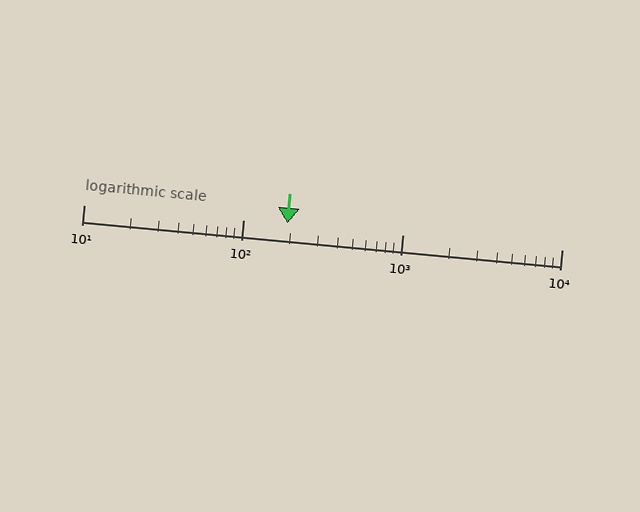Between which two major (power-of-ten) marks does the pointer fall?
The pointer is between 100 and 1000.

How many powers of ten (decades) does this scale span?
The scale spans 3 decades, from 10 to 10000.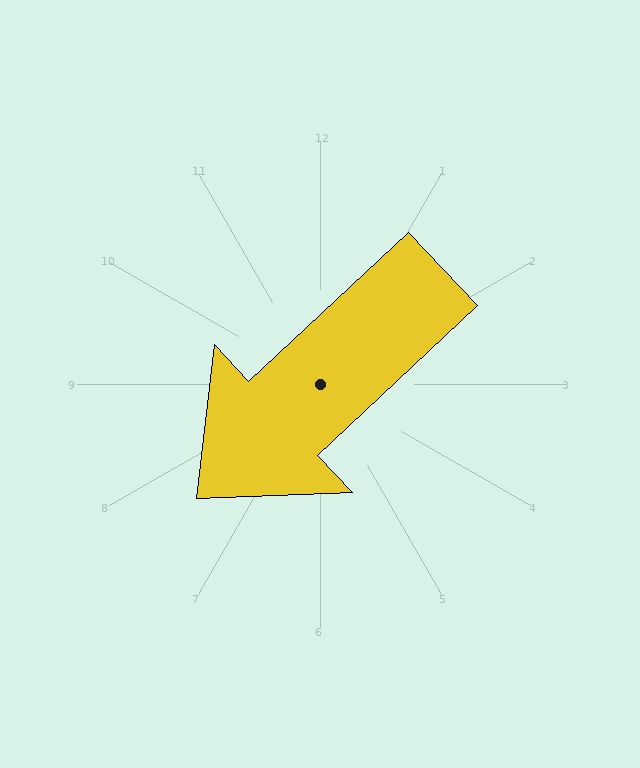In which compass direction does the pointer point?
Southwest.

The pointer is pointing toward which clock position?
Roughly 8 o'clock.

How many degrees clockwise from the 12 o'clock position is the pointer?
Approximately 227 degrees.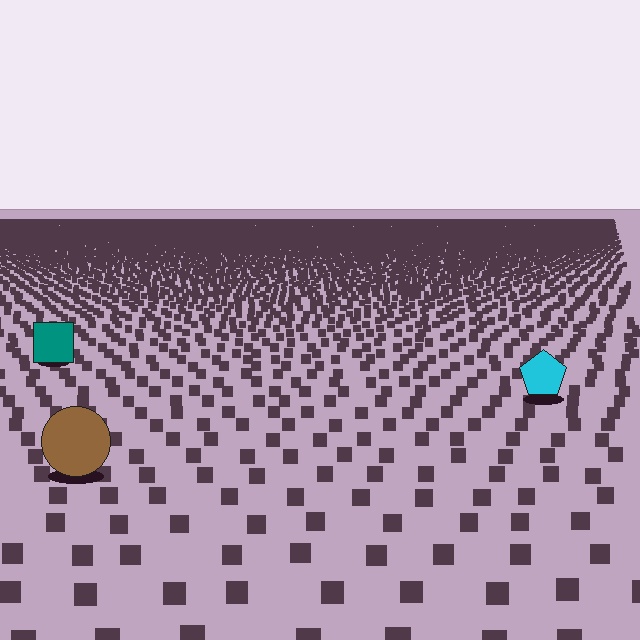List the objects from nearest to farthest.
From nearest to farthest: the brown circle, the cyan pentagon, the teal square.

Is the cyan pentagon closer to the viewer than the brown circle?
No. The brown circle is closer — you can tell from the texture gradient: the ground texture is coarser near it.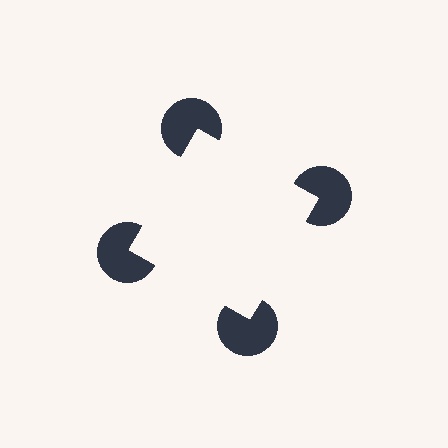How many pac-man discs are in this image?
There are 4 — one at each vertex of the illusory square.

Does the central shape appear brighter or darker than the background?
It typically appears slightly brighter than the background, even though no actual brightness change is drawn.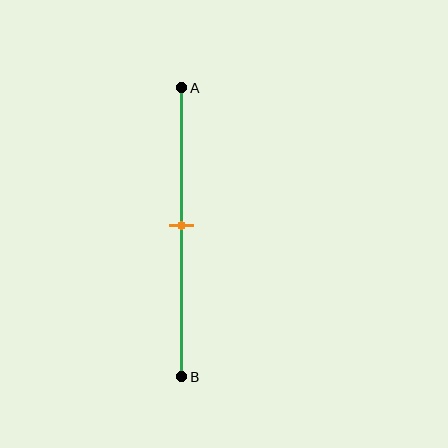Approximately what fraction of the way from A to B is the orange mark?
The orange mark is approximately 50% of the way from A to B.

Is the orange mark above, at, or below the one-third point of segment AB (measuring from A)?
The orange mark is below the one-third point of segment AB.